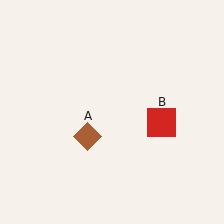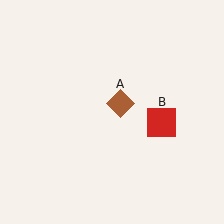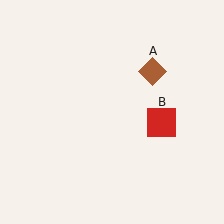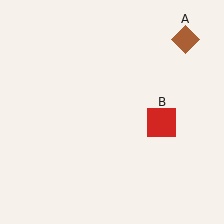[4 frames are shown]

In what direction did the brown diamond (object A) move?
The brown diamond (object A) moved up and to the right.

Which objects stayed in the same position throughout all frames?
Red square (object B) remained stationary.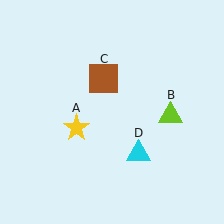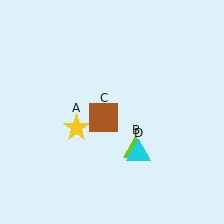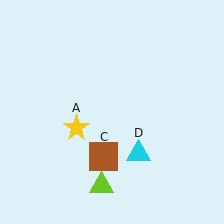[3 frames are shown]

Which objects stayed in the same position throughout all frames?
Yellow star (object A) and cyan triangle (object D) remained stationary.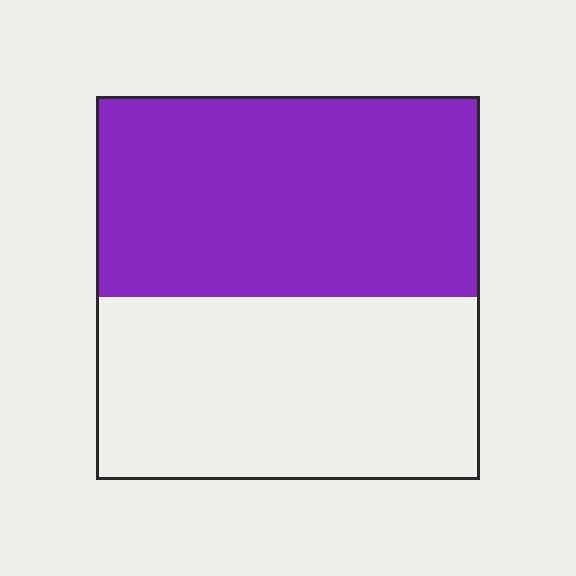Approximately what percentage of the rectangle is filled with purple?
Approximately 50%.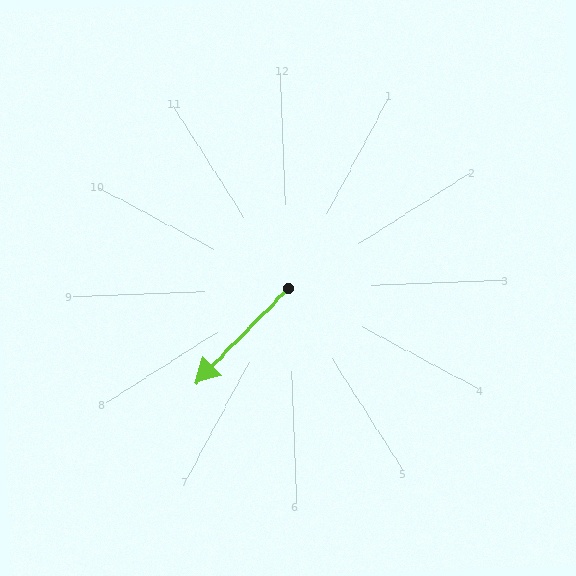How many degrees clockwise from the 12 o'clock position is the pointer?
Approximately 226 degrees.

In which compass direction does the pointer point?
Southwest.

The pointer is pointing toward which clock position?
Roughly 8 o'clock.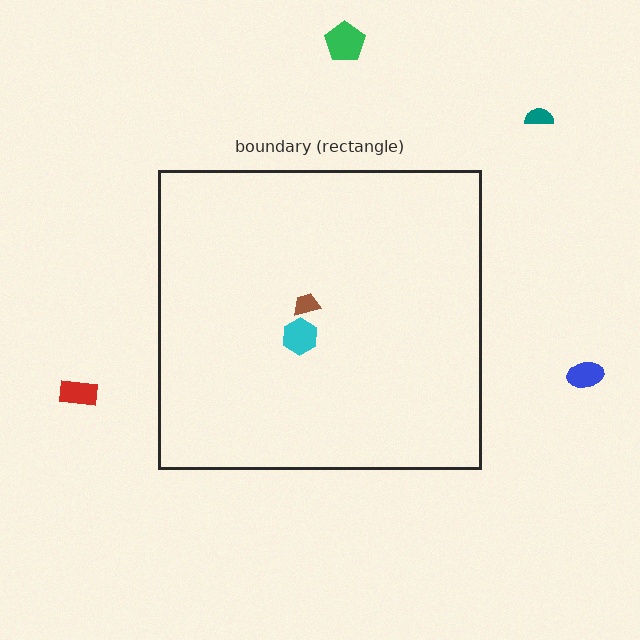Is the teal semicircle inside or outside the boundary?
Outside.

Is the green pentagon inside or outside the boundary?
Outside.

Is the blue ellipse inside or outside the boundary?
Outside.